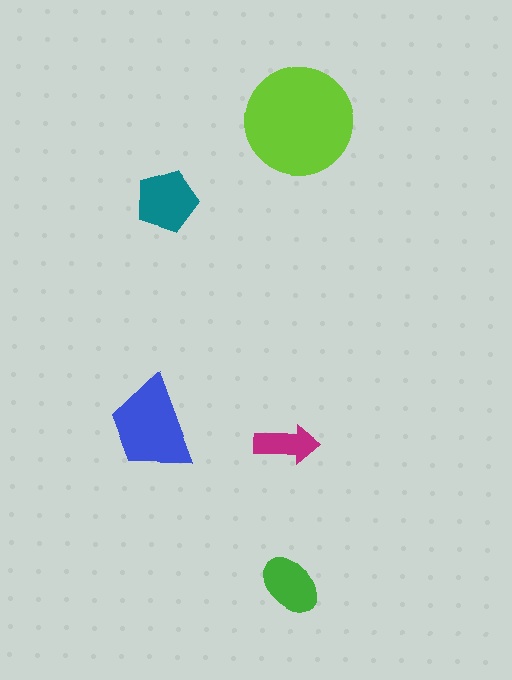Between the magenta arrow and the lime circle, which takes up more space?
The lime circle.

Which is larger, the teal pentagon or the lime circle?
The lime circle.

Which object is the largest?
The lime circle.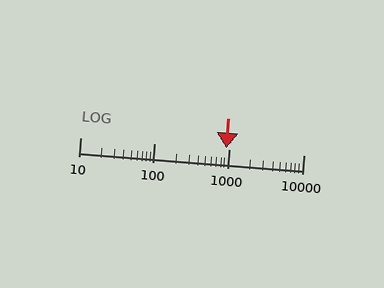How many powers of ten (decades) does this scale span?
The scale spans 3 decades, from 10 to 10000.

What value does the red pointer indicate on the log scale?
The pointer indicates approximately 920.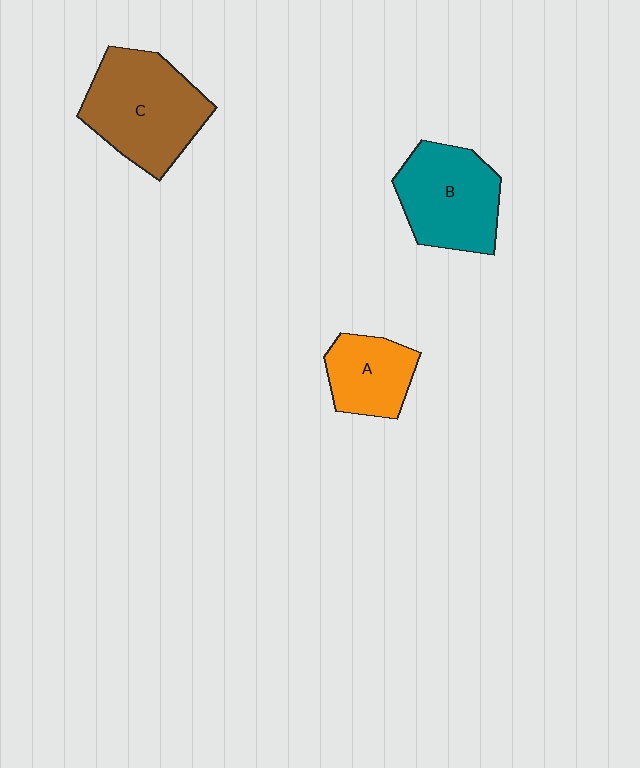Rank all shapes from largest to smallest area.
From largest to smallest: C (brown), B (teal), A (orange).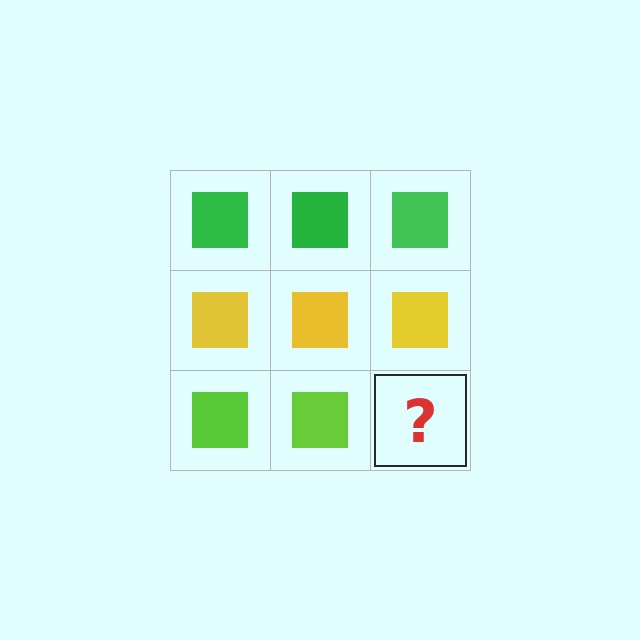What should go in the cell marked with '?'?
The missing cell should contain a lime square.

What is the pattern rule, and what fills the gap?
The rule is that each row has a consistent color. The gap should be filled with a lime square.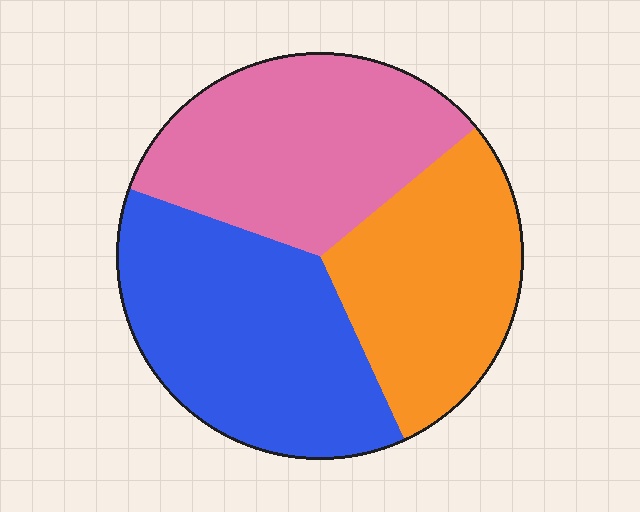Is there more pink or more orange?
Pink.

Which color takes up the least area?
Orange, at roughly 30%.